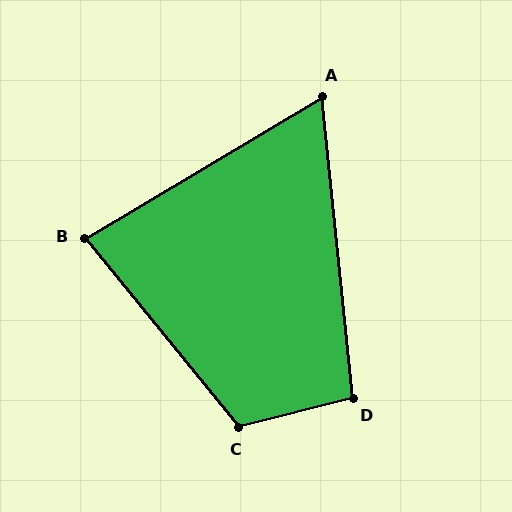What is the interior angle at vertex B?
Approximately 82 degrees (acute).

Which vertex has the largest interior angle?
C, at approximately 115 degrees.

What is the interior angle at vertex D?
Approximately 98 degrees (obtuse).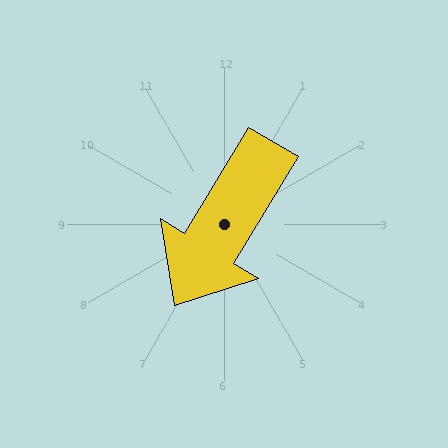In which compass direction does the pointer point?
Southwest.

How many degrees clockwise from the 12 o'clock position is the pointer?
Approximately 211 degrees.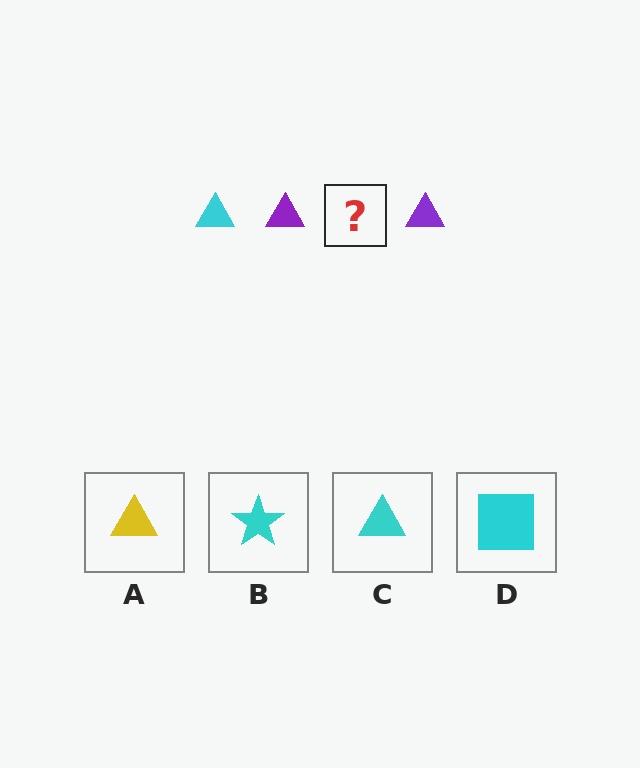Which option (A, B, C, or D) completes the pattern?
C.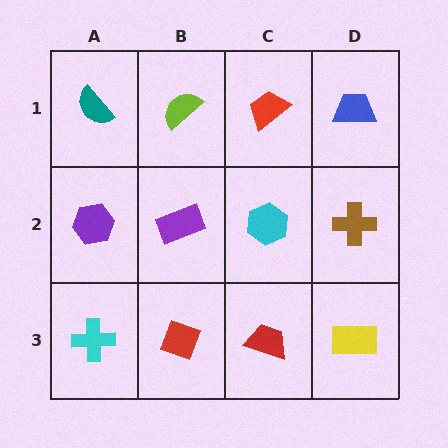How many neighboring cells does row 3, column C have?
3.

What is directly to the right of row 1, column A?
A lime semicircle.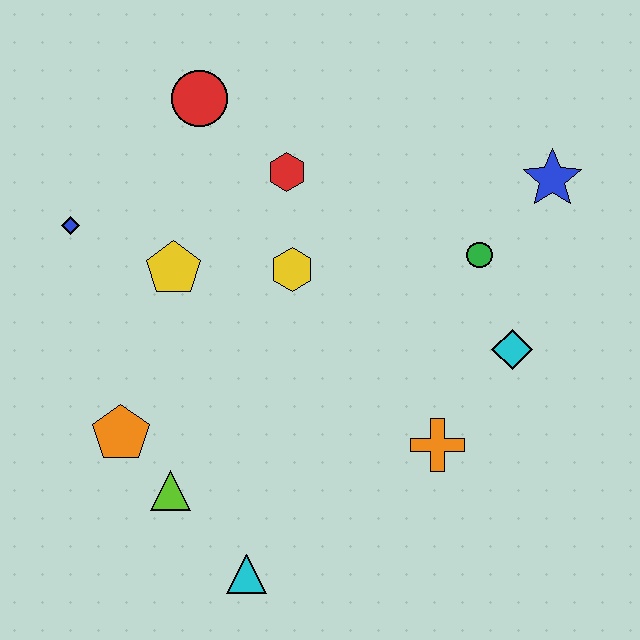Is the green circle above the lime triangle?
Yes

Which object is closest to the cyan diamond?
The green circle is closest to the cyan diamond.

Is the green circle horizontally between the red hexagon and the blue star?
Yes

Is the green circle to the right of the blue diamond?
Yes